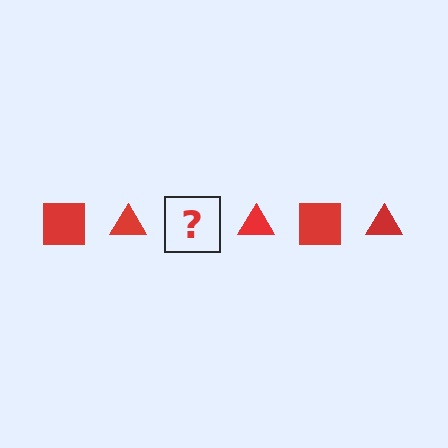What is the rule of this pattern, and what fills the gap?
The rule is that the pattern cycles through square, triangle shapes in red. The gap should be filled with a red square.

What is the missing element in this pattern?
The missing element is a red square.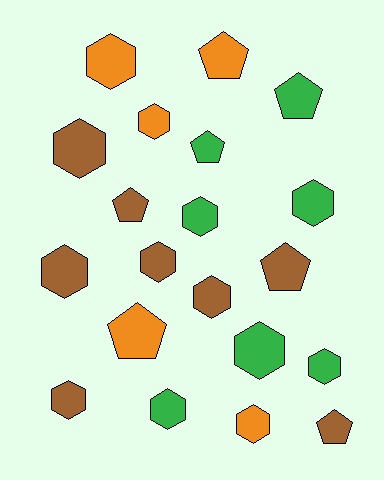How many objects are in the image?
There are 20 objects.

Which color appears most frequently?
Brown, with 8 objects.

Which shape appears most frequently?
Hexagon, with 13 objects.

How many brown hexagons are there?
There are 5 brown hexagons.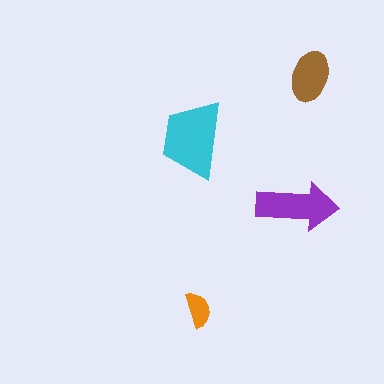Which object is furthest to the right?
The brown ellipse is rightmost.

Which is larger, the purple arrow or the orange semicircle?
The purple arrow.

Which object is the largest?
The cyan trapezoid.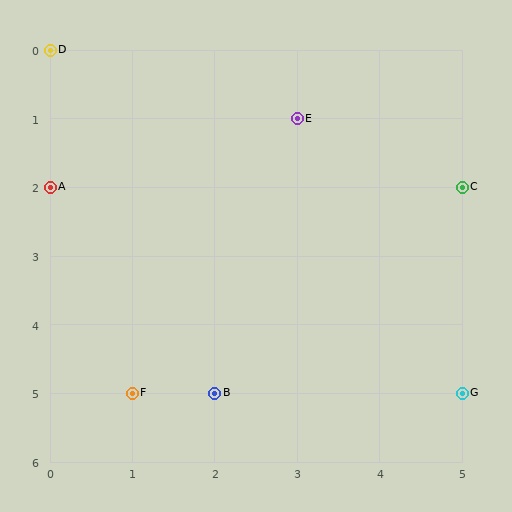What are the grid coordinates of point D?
Point D is at grid coordinates (0, 0).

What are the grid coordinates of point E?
Point E is at grid coordinates (3, 1).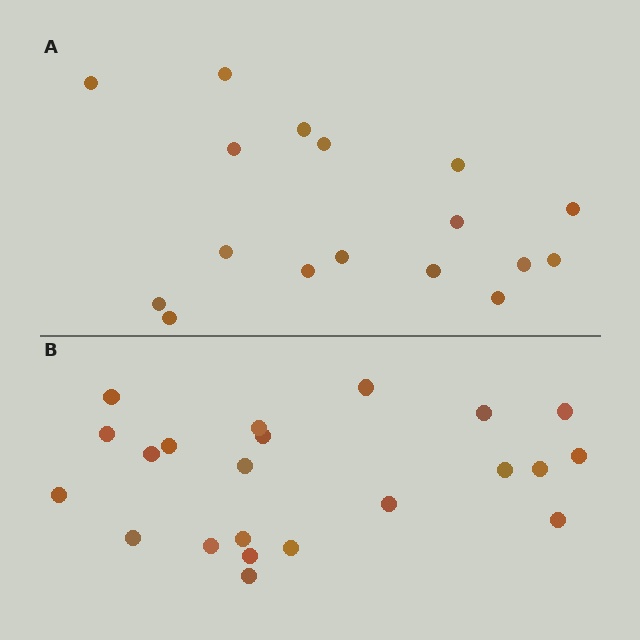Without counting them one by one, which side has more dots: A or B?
Region B (the bottom region) has more dots.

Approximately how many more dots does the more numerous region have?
Region B has about 5 more dots than region A.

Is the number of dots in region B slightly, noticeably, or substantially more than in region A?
Region B has noticeably more, but not dramatically so. The ratio is roughly 1.3 to 1.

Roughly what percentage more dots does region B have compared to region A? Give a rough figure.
About 30% more.